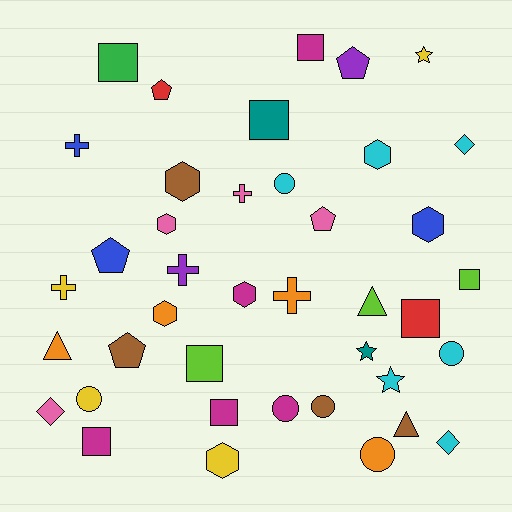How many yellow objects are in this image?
There are 4 yellow objects.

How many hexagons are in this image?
There are 7 hexagons.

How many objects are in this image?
There are 40 objects.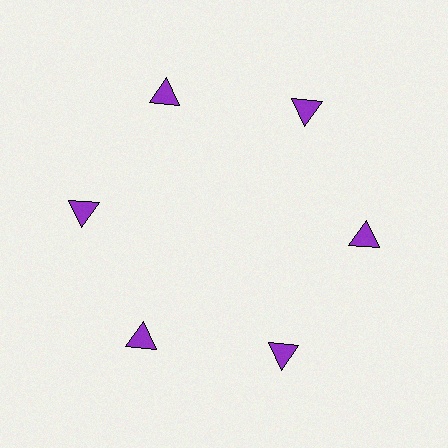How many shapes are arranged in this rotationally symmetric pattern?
There are 6 shapes, arranged in 6 groups of 1.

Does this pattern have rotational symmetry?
Yes, this pattern has 6-fold rotational symmetry. It looks the same after rotating 60 degrees around the center.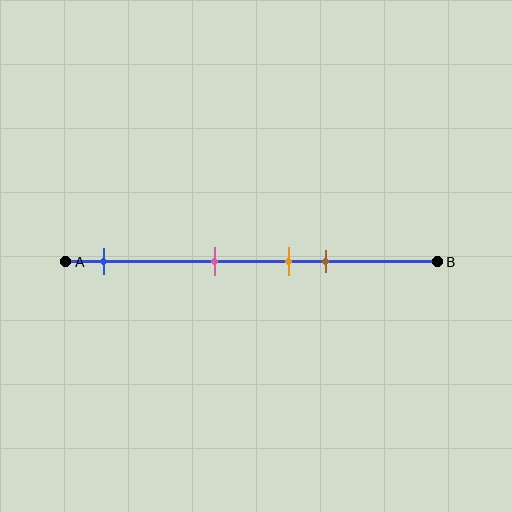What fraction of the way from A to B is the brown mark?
The brown mark is approximately 70% (0.7) of the way from A to B.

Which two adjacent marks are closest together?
The orange and brown marks are the closest adjacent pair.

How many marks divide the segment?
There are 4 marks dividing the segment.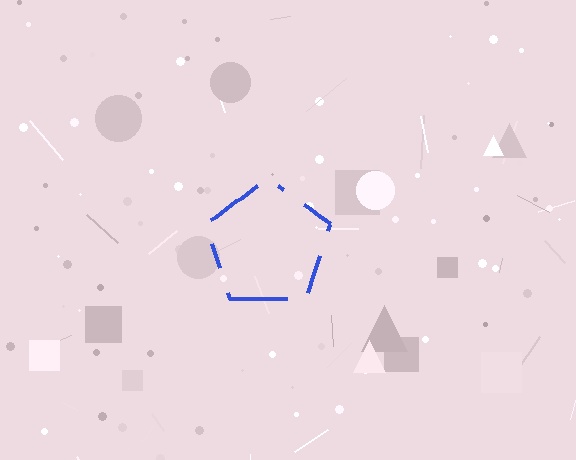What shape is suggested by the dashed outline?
The dashed outline suggests a pentagon.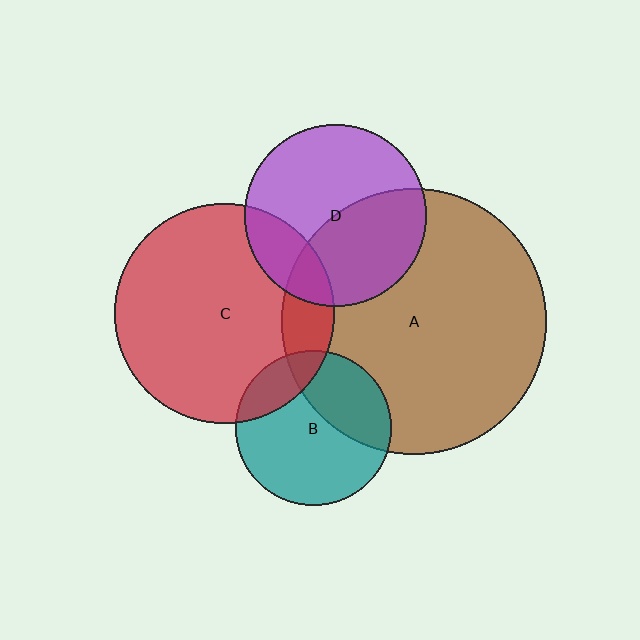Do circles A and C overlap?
Yes.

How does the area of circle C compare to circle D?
Approximately 1.5 times.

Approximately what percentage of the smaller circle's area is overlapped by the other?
Approximately 15%.